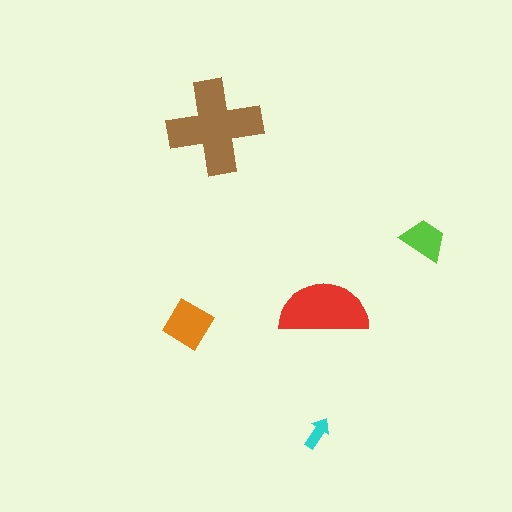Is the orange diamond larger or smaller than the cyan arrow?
Larger.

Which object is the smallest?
The cyan arrow.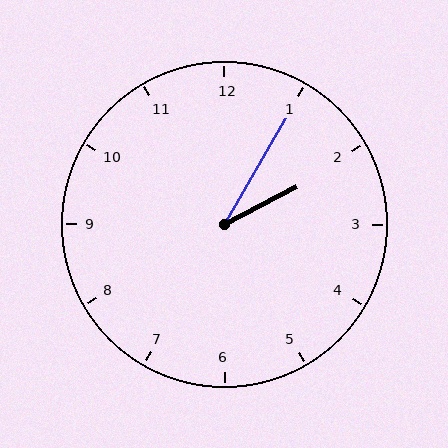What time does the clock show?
2:05.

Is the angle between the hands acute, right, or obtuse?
It is acute.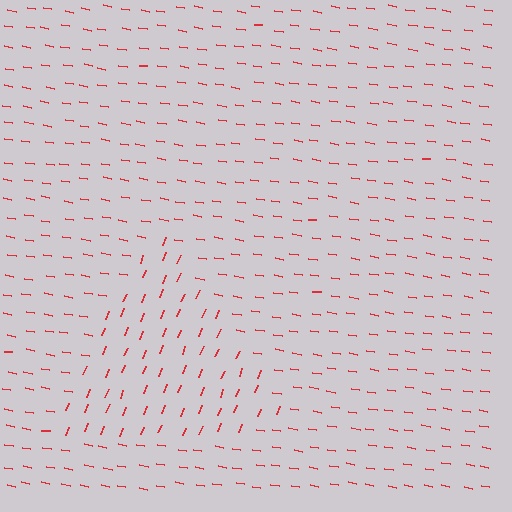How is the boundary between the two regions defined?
The boundary is defined purely by a change in line orientation (approximately 78 degrees difference). All lines are the same color and thickness.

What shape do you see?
I see a triangle.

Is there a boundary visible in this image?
Yes, there is a texture boundary formed by a change in line orientation.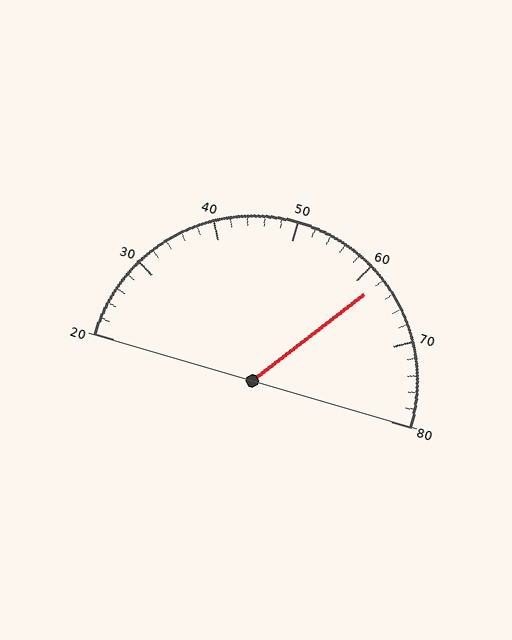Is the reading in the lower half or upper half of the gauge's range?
The reading is in the upper half of the range (20 to 80).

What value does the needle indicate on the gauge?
The needle indicates approximately 62.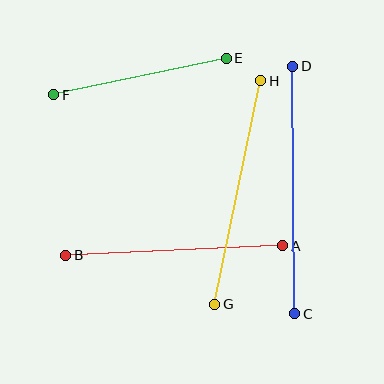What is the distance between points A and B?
The distance is approximately 217 pixels.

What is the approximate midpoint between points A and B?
The midpoint is at approximately (174, 250) pixels.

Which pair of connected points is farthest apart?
Points C and D are farthest apart.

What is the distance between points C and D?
The distance is approximately 247 pixels.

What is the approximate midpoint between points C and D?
The midpoint is at approximately (294, 190) pixels.